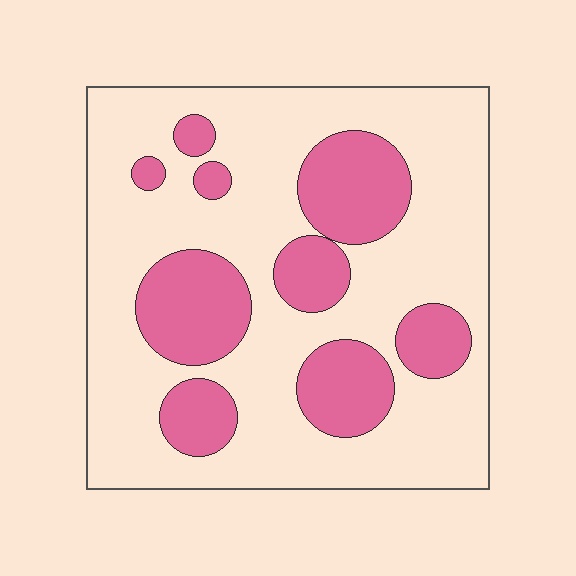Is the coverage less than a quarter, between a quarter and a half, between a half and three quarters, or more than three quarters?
Between a quarter and a half.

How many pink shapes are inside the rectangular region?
9.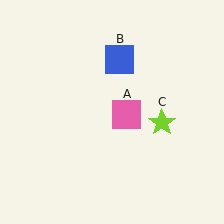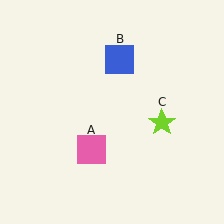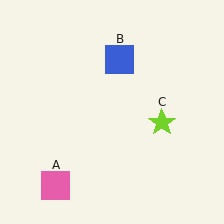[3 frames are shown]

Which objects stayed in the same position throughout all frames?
Blue square (object B) and lime star (object C) remained stationary.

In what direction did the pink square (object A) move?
The pink square (object A) moved down and to the left.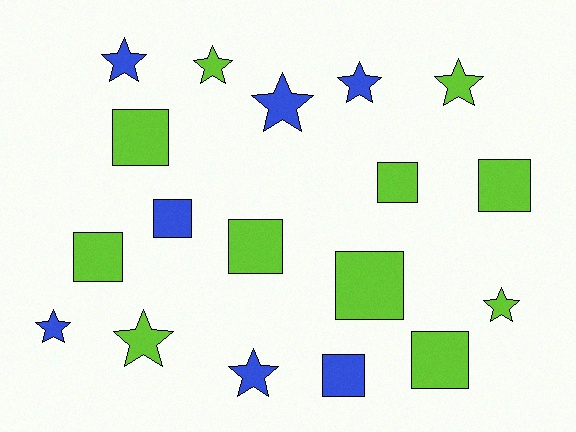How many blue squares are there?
There are 2 blue squares.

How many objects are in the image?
There are 18 objects.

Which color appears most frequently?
Lime, with 11 objects.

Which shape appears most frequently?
Star, with 9 objects.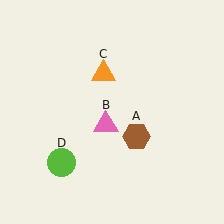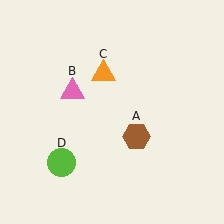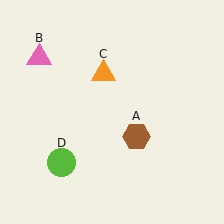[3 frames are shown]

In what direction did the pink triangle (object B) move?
The pink triangle (object B) moved up and to the left.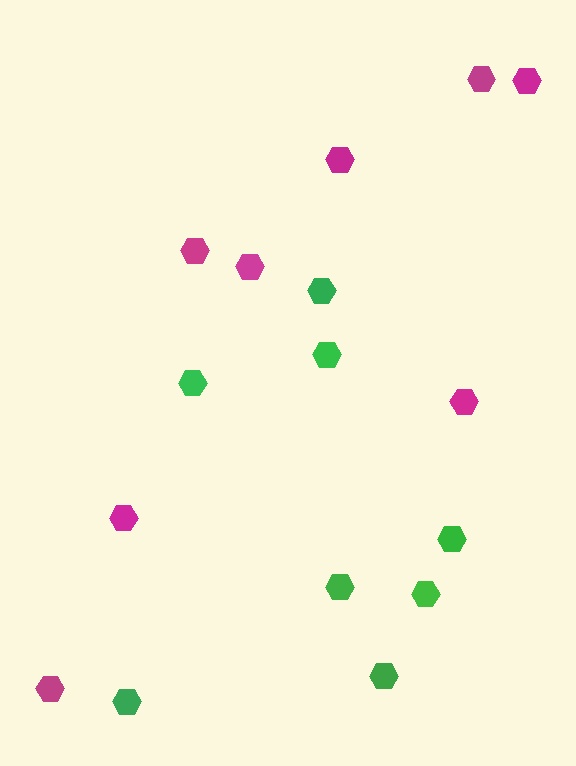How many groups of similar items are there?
There are 2 groups: one group of magenta hexagons (8) and one group of green hexagons (8).